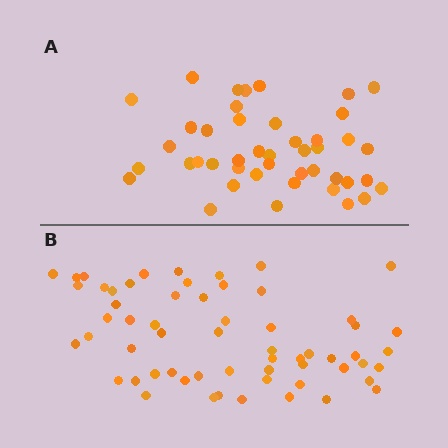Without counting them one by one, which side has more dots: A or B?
Region B (the bottom region) has more dots.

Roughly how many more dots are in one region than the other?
Region B has approximately 15 more dots than region A.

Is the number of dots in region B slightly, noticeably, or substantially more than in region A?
Region B has noticeably more, but not dramatically so. The ratio is roughly 1.4 to 1.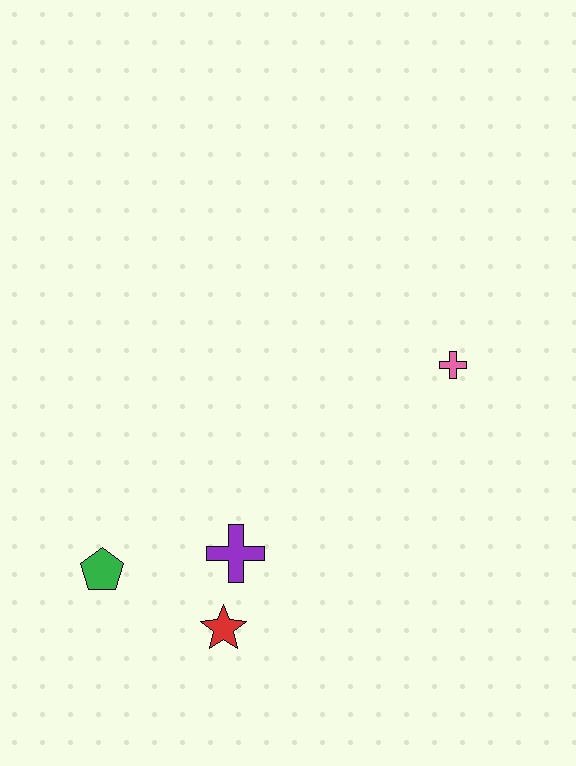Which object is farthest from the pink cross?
The green pentagon is farthest from the pink cross.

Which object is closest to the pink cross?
The purple cross is closest to the pink cross.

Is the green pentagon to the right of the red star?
No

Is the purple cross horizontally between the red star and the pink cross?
Yes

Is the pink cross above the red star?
Yes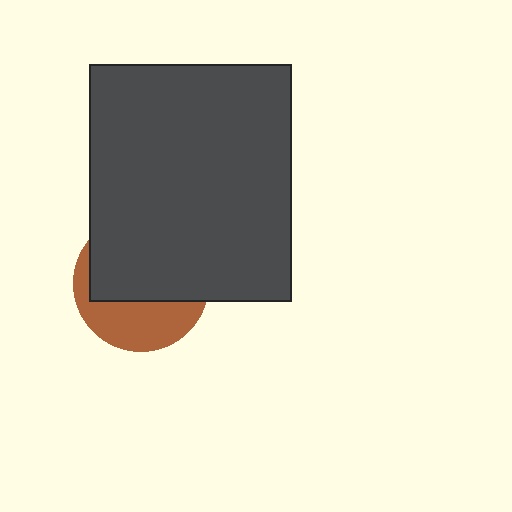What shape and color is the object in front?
The object in front is a dark gray rectangle.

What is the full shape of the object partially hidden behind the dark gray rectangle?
The partially hidden object is a brown circle.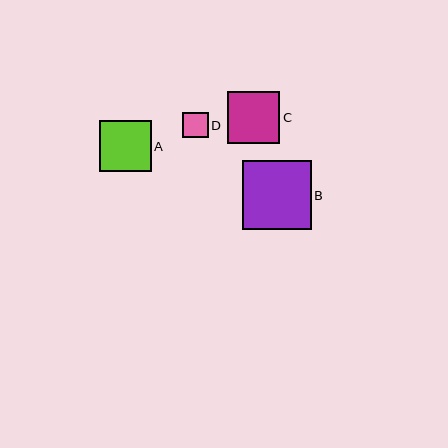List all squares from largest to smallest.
From largest to smallest: B, C, A, D.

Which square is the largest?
Square B is the largest with a size of approximately 69 pixels.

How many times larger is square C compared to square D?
Square C is approximately 2.1 times the size of square D.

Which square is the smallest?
Square D is the smallest with a size of approximately 25 pixels.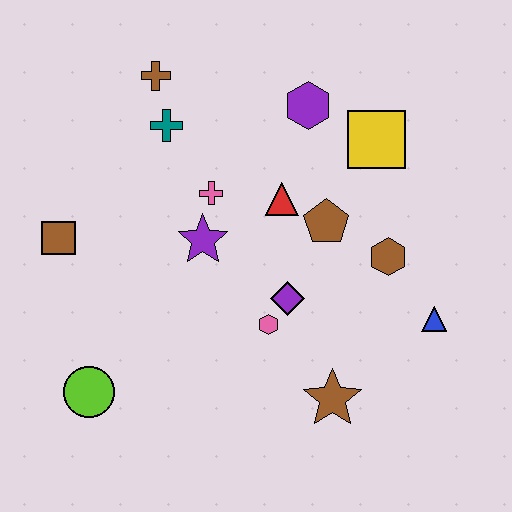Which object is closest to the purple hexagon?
The yellow square is closest to the purple hexagon.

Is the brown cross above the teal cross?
Yes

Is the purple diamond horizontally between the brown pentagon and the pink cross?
Yes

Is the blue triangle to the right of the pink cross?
Yes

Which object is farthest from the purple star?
The blue triangle is farthest from the purple star.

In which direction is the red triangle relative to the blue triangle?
The red triangle is to the left of the blue triangle.